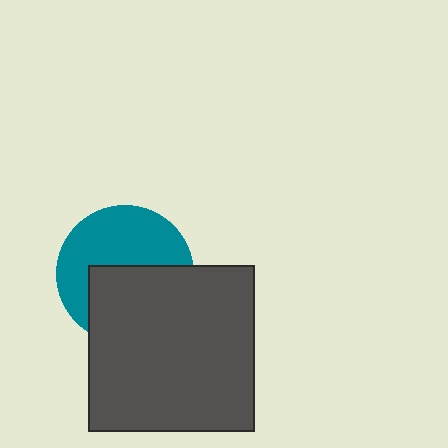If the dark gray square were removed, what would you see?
You would see the complete teal circle.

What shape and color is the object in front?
The object in front is a dark gray square.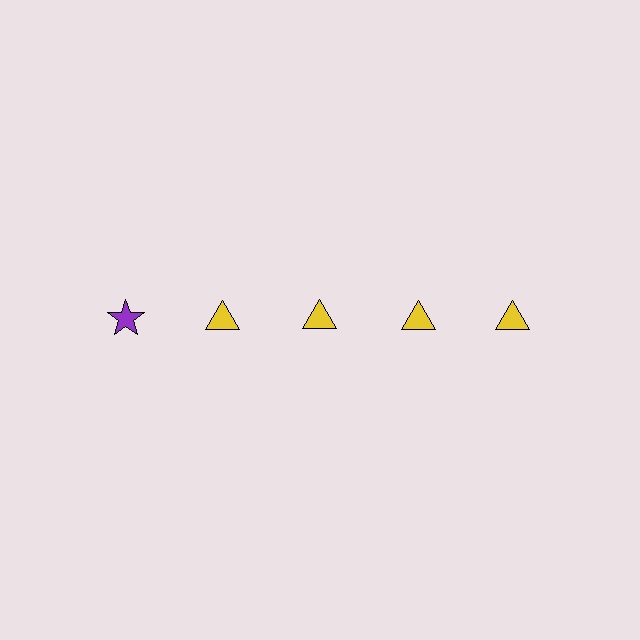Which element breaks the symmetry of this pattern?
The purple star in the top row, leftmost column breaks the symmetry. All other shapes are yellow triangles.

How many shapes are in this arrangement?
There are 5 shapes arranged in a grid pattern.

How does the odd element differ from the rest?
It differs in both color (purple instead of yellow) and shape (star instead of triangle).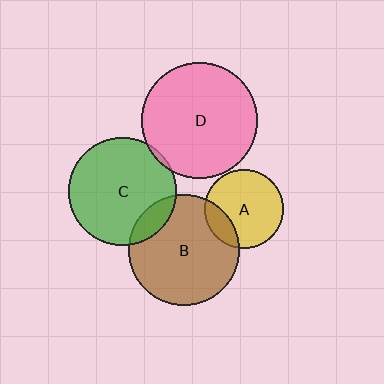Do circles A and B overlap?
Yes.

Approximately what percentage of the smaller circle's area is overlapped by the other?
Approximately 20%.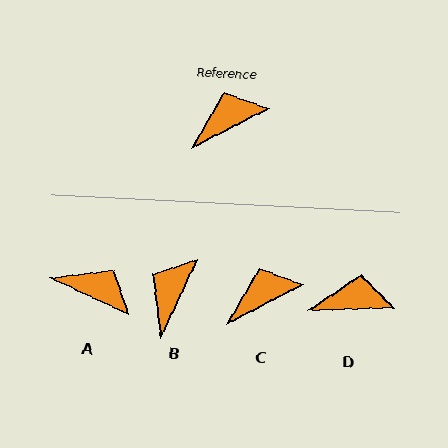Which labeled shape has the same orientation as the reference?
C.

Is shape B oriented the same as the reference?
No, it is off by about 37 degrees.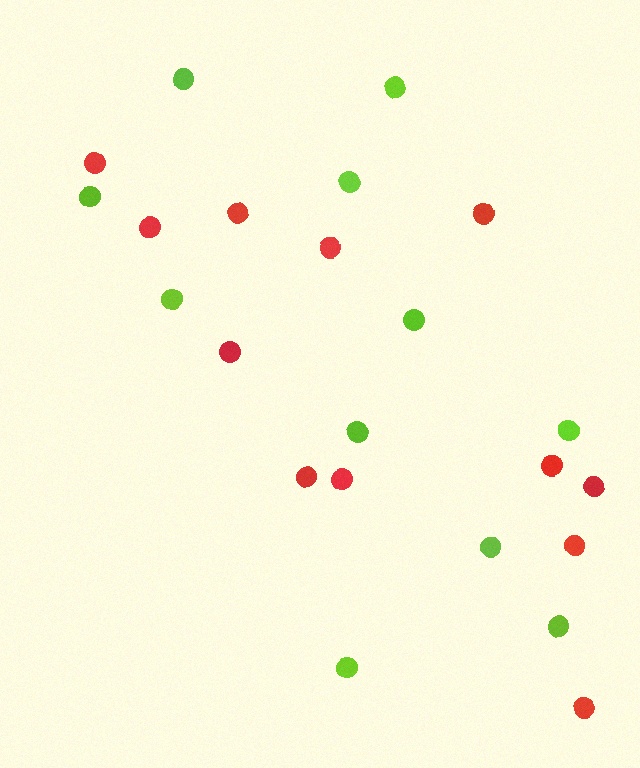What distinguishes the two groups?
There are 2 groups: one group of red circles (12) and one group of lime circles (11).